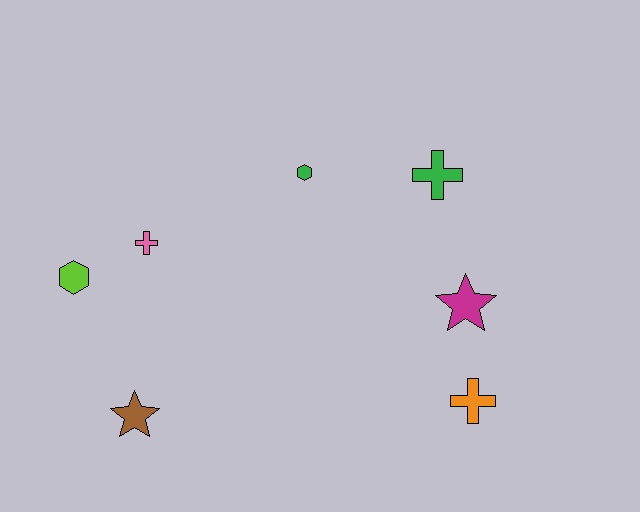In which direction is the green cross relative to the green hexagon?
The green cross is to the right of the green hexagon.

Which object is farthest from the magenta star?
The lime hexagon is farthest from the magenta star.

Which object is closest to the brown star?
The lime hexagon is closest to the brown star.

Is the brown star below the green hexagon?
Yes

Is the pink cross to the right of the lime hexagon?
Yes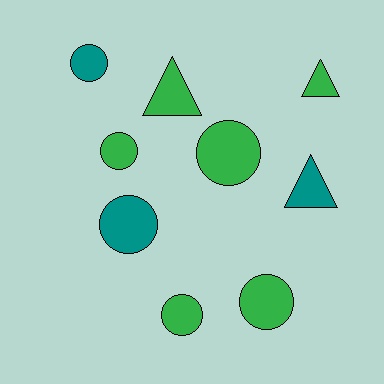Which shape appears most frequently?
Circle, with 6 objects.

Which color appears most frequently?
Green, with 6 objects.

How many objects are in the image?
There are 9 objects.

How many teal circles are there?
There are 2 teal circles.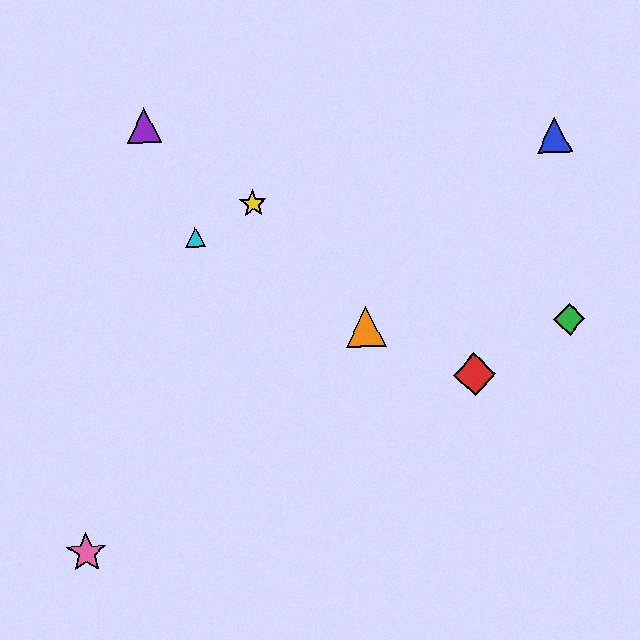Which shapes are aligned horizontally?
The green diamond, the orange triangle are aligned horizontally.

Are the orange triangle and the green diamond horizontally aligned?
Yes, both are at y≈327.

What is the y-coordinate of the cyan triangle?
The cyan triangle is at y≈238.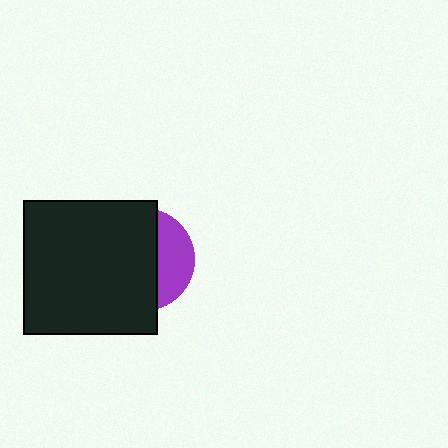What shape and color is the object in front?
The object in front is a black square.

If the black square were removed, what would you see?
You would see the complete purple circle.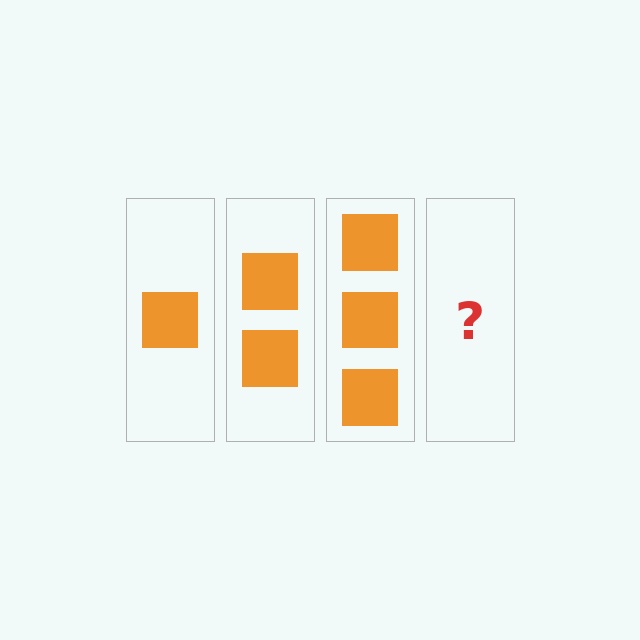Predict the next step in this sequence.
The next step is 4 squares.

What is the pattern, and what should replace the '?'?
The pattern is that each step adds one more square. The '?' should be 4 squares.